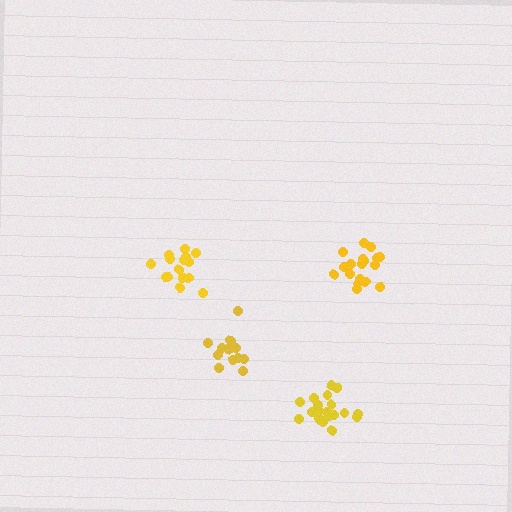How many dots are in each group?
Group 1: 14 dots, Group 2: 19 dots, Group 3: 15 dots, Group 4: 20 dots (68 total).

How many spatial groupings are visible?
There are 4 spatial groupings.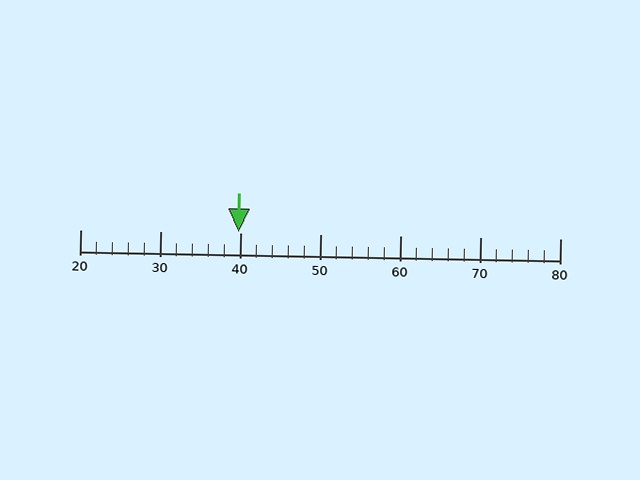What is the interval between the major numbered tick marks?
The major tick marks are spaced 10 units apart.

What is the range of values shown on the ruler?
The ruler shows values from 20 to 80.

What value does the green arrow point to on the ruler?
The green arrow points to approximately 40.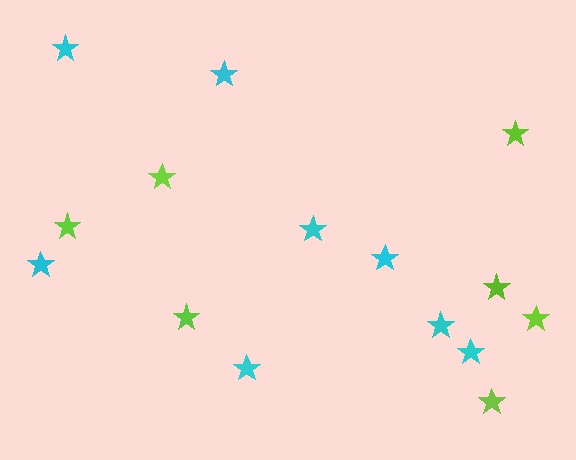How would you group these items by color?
There are 2 groups: one group of lime stars (7) and one group of cyan stars (8).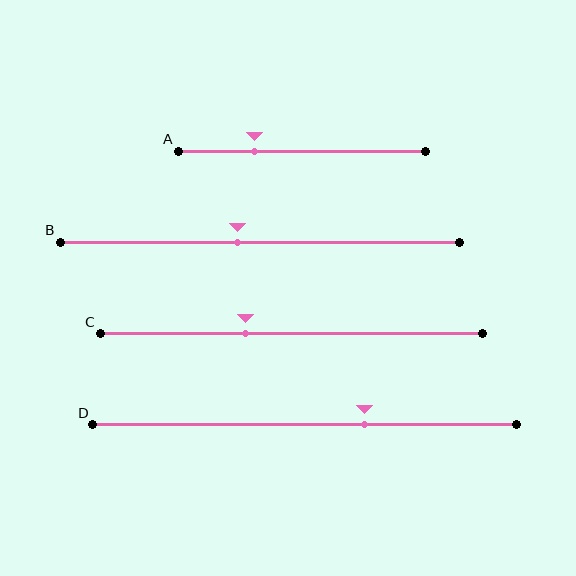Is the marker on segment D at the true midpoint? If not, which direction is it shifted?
No, the marker on segment D is shifted to the right by about 14% of the segment length.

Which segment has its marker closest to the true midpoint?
Segment B has its marker closest to the true midpoint.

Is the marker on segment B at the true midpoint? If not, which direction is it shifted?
No, the marker on segment B is shifted to the left by about 6% of the segment length.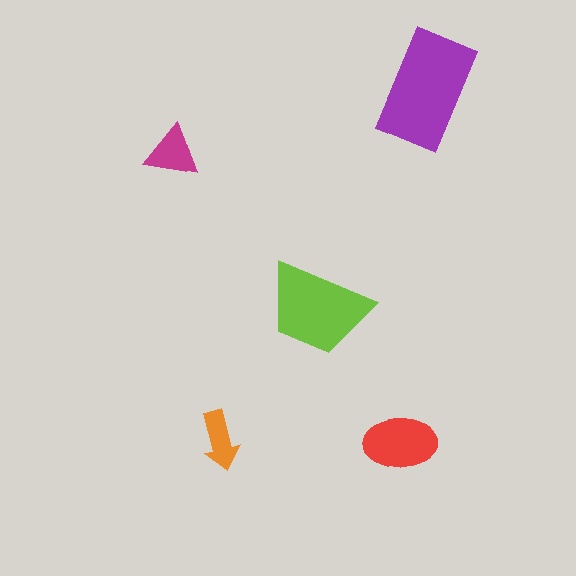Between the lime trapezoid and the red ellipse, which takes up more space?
The lime trapezoid.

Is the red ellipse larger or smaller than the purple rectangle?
Smaller.